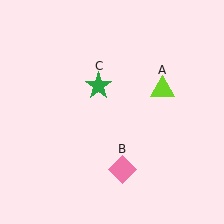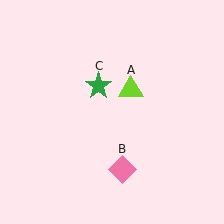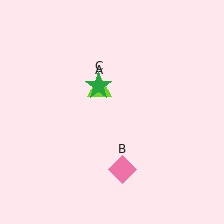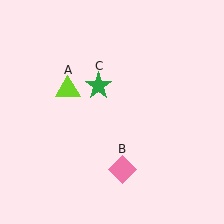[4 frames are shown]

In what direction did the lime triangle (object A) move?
The lime triangle (object A) moved left.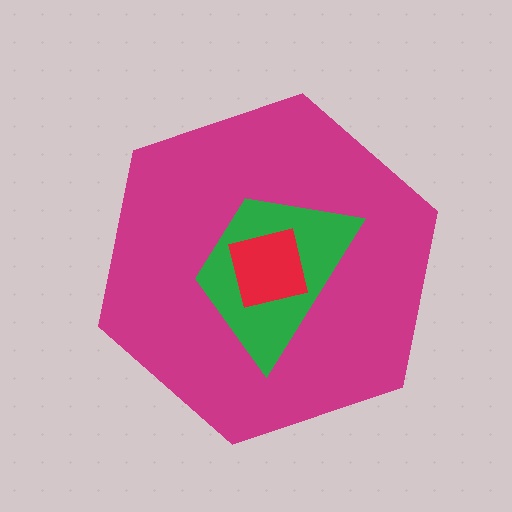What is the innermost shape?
The red square.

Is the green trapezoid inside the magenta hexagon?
Yes.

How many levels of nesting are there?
3.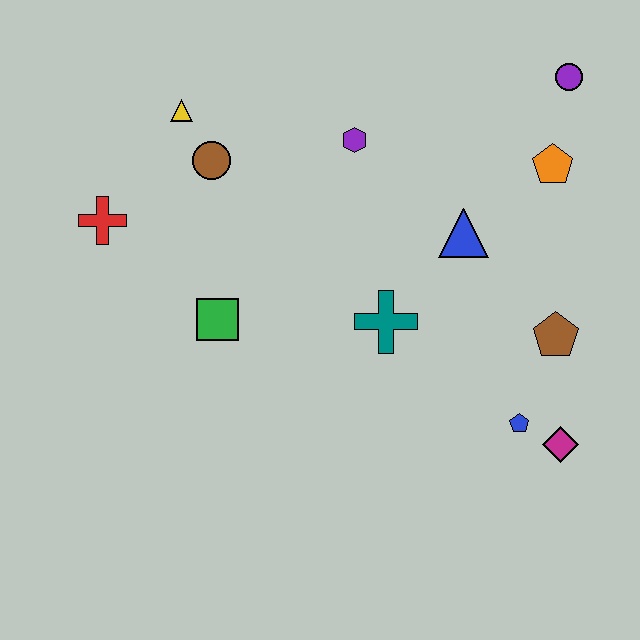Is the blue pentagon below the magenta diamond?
No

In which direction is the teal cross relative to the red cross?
The teal cross is to the right of the red cross.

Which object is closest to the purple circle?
The orange pentagon is closest to the purple circle.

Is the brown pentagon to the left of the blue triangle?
No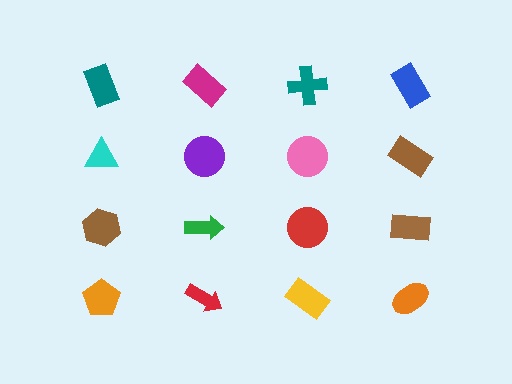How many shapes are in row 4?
4 shapes.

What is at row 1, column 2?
A magenta rectangle.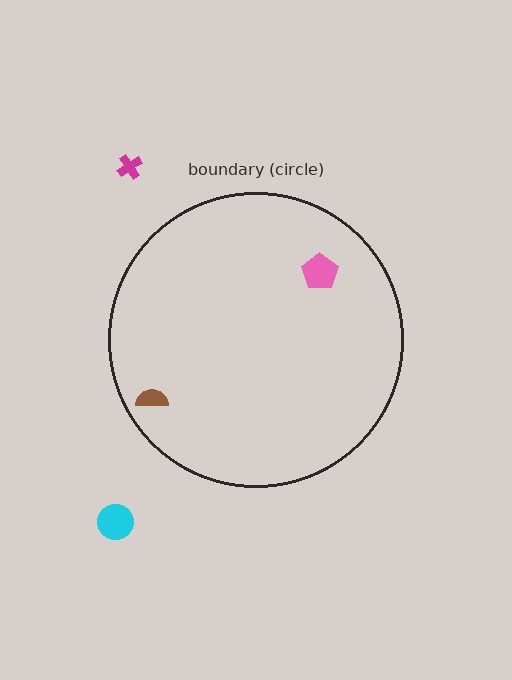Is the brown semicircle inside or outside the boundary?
Inside.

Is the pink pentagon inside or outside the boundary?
Inside.